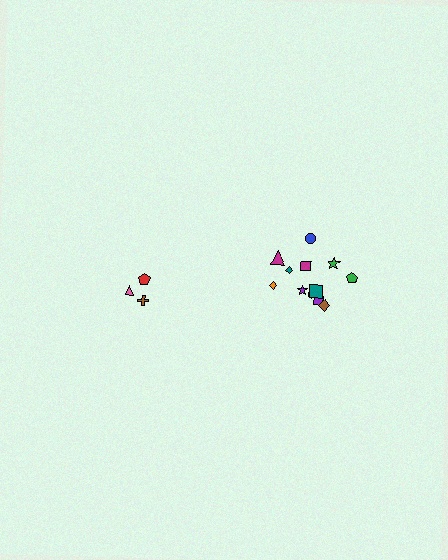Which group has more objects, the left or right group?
The right group.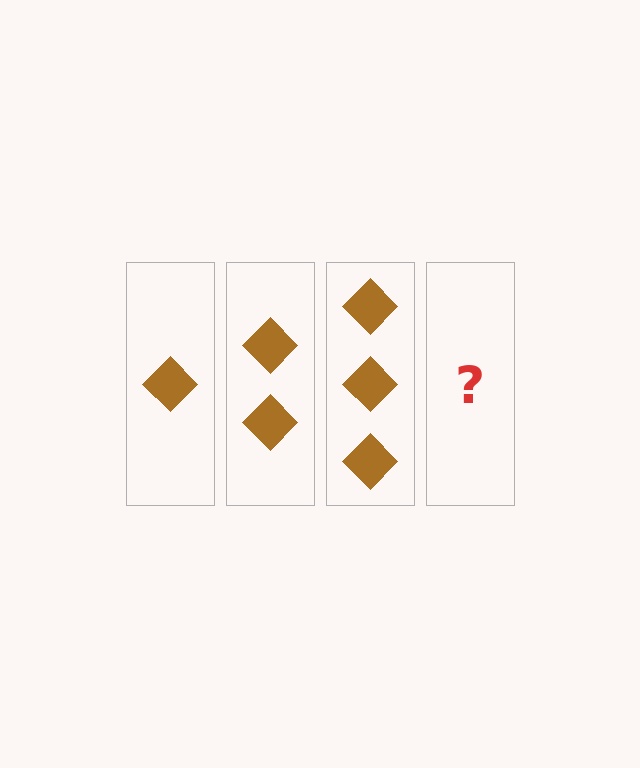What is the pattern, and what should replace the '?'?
The pattern is that each step adds one more diamond. The '?' should be 4 diamonds.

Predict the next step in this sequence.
The next step is 4 diamonds.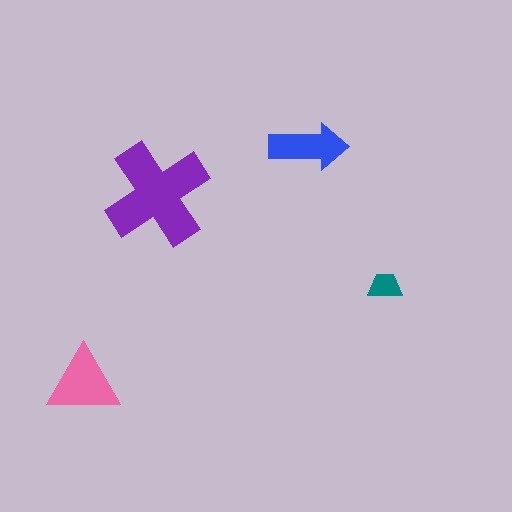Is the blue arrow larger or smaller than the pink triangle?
Smaller.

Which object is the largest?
The purple cross.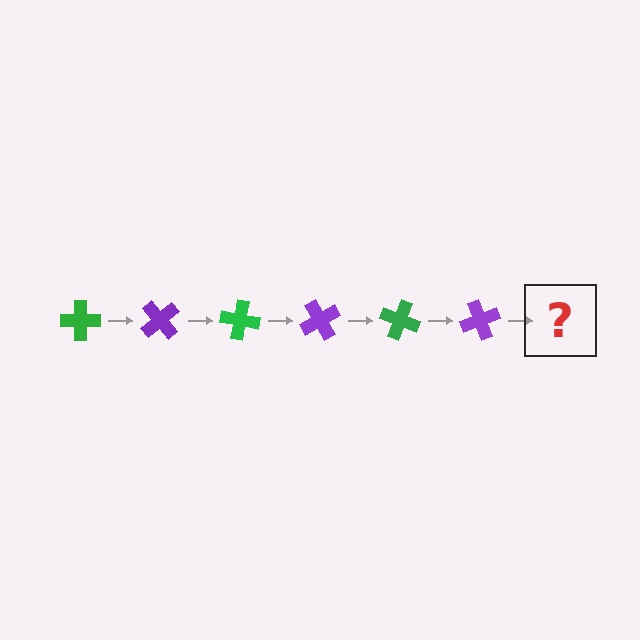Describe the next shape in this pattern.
It should be a green cross, rotated 300 degrees from the start.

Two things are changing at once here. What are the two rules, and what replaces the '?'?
The two rules are that it rotates 50 degrees each step and the color cycles through green and purple. The '?' should be a green cross, rotated 300 degrees from the start.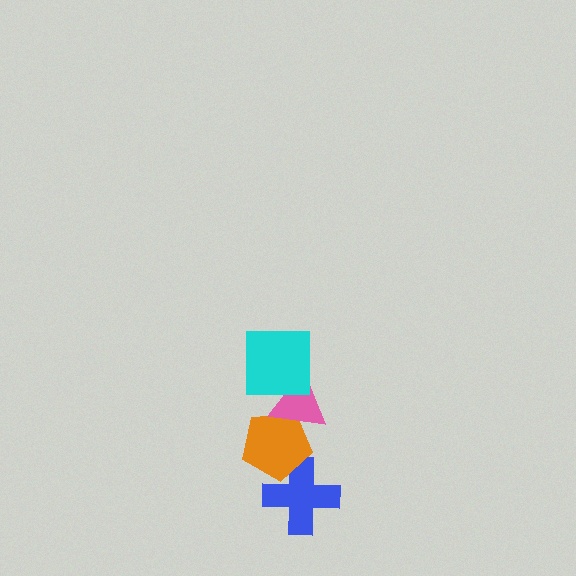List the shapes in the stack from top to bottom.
From top to bottom: the cyan square, the pink triangle, the orange pentagon, the blue cross.